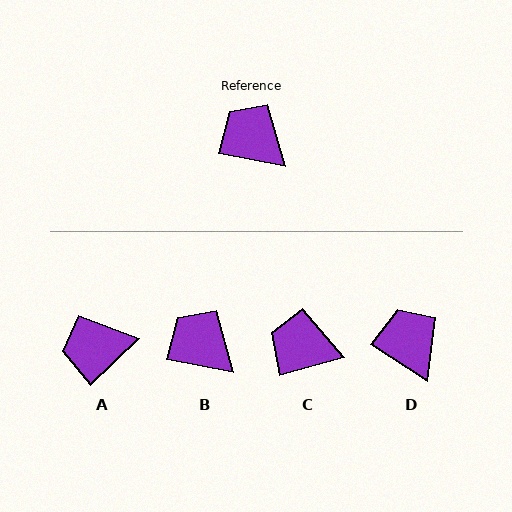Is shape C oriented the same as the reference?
No, it is off by about 26 degrees.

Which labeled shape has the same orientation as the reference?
B.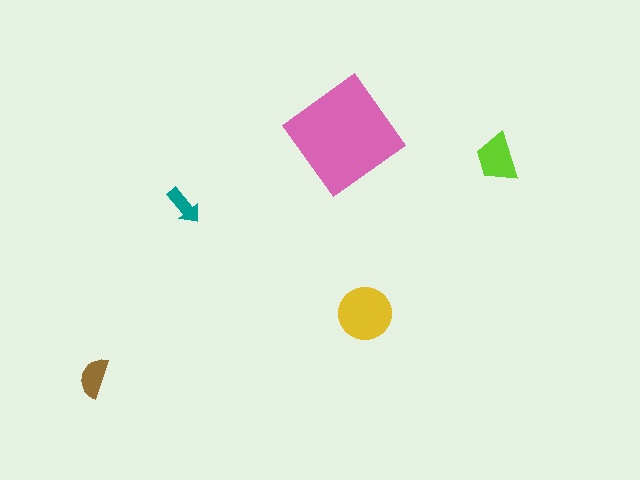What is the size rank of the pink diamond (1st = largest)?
1st.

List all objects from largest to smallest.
The pink diamond, the yellow circle, the lime trapezoid, the brown semicircle, the teal arrow.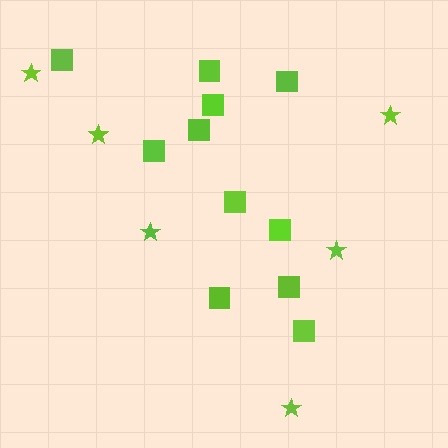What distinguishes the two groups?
There are 2 groups: one group of stars (6) and one group of squares (11).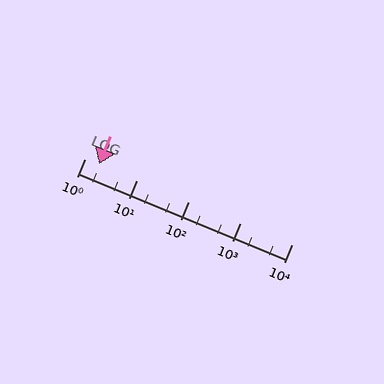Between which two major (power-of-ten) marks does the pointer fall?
The pointer is between 1 and 10.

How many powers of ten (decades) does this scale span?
The scale spans 4 decades, from 1 to 10000.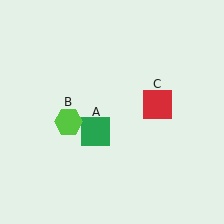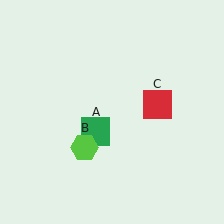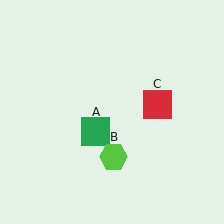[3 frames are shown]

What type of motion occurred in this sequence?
The lime hexagon (object B) rotated counterclockwise around the center of the scene.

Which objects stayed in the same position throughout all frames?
Green square (object A) and red square (object C) remained stationary.